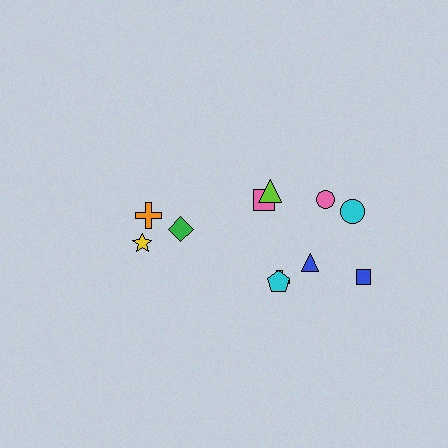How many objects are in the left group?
There are 3 objects.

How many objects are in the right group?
There are 8 objects.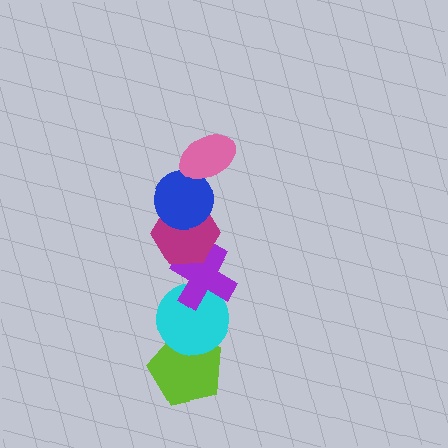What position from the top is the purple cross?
The purple cross is 4th from the top.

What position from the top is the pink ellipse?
The pink ellipse is 1st from the top.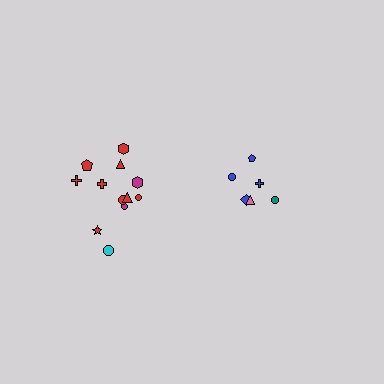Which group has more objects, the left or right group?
The left group.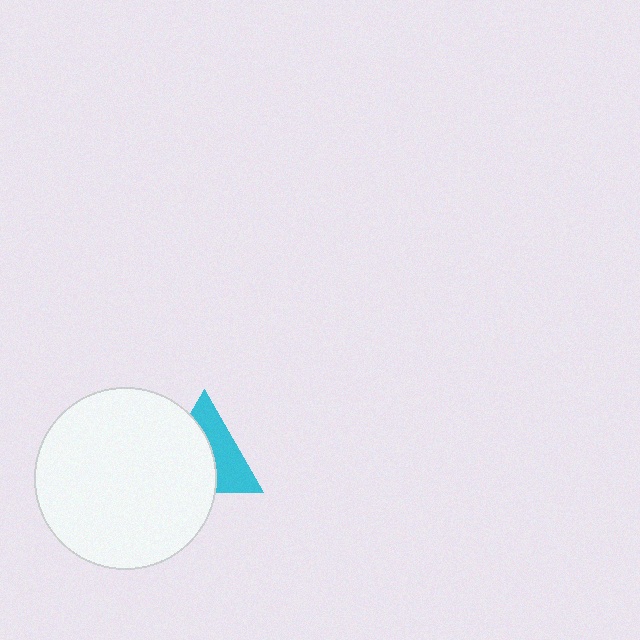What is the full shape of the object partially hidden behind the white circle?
The partially hidden object is a cyan triangle.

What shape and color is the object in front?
The object in front is a white circle.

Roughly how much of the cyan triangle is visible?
About half of it is visible (roughly 45%).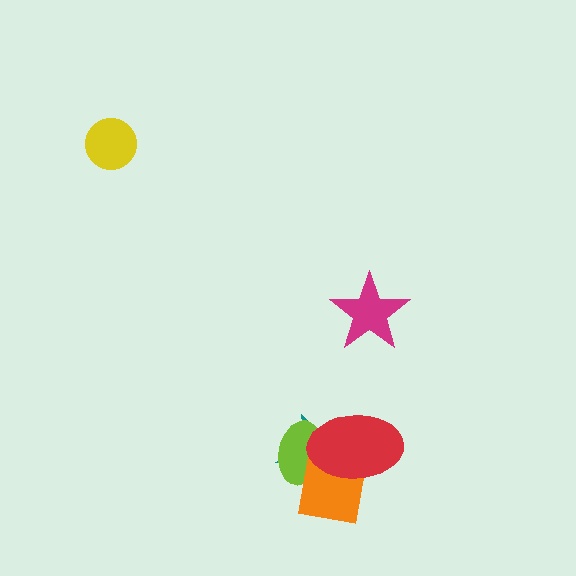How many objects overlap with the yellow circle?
0 objects overlap with the yellow circle.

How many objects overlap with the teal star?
3 objects overlap with the teal star.